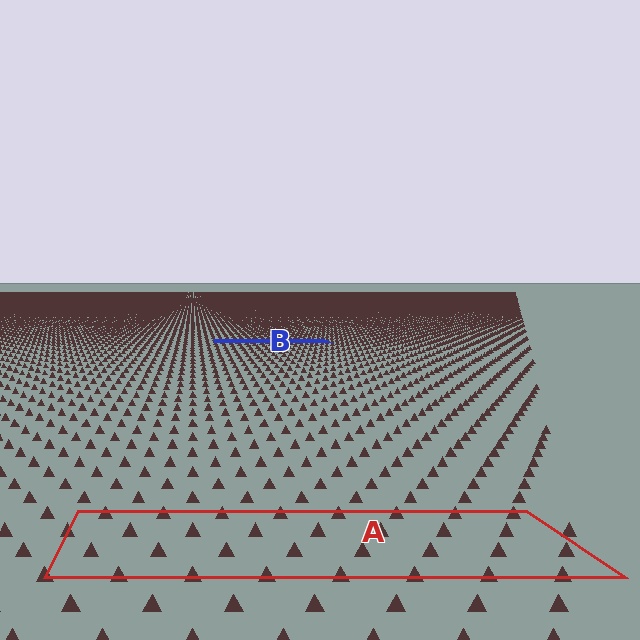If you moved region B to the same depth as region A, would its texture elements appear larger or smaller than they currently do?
They would appear larger. At a closer depth, the same texture elements are projected at a bigger on-screen size.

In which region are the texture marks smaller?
The texture marks are smaller in region B, because it is farther away.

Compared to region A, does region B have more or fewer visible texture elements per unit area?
Region B has more texture elements per unit area — they are packed more densely because it is farther away.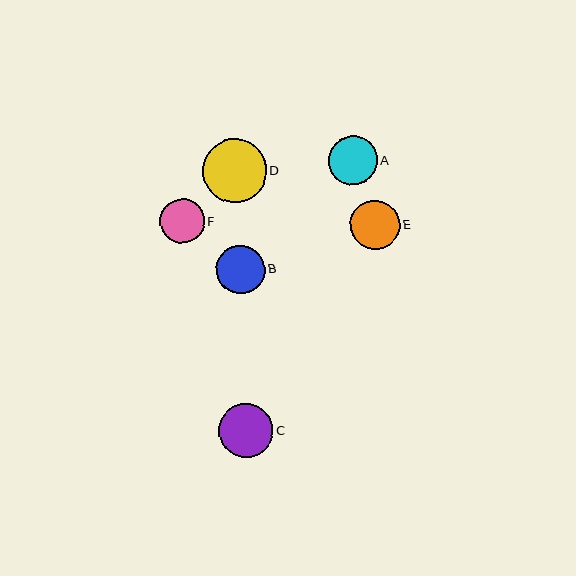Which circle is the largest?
Circle D is the largest with a size of approximately 64 pixels.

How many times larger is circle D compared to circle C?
Circle D is approximately 1.2 times the size of circle C.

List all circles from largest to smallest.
From largest to smallest: D, C, E, A, B, F.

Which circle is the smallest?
Circle F is the smallest with a size of approximately 44 pixels.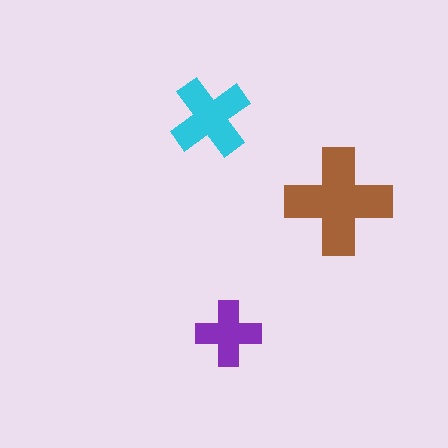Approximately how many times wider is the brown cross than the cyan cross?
About 1.5 times wider.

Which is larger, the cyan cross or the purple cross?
The cyan one.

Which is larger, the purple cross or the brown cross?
The brown one.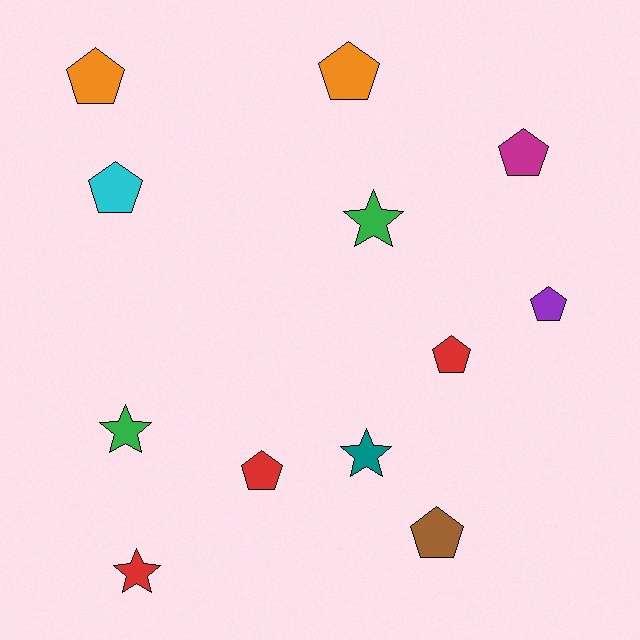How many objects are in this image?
There are 12 objects.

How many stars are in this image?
There are 4 stars.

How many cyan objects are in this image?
There is 1 cyan object.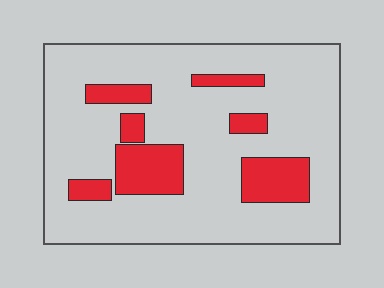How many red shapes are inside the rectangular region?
7.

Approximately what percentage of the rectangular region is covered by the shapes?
Approximately 20%.